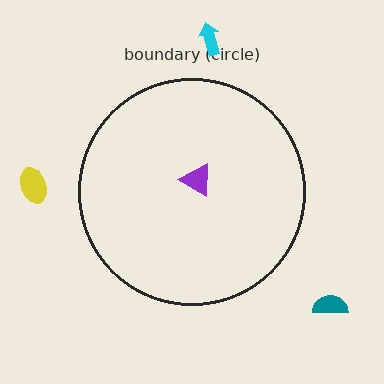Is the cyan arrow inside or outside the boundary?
Outside.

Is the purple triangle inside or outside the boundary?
Inside.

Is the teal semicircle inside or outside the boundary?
Outside.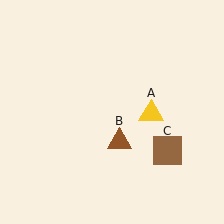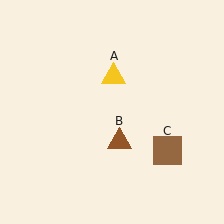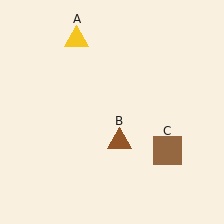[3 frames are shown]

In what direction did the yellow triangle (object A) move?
The yellow triangle (object A) moved up and to the left.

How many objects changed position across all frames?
1 object changed position: yellow triangle (object A).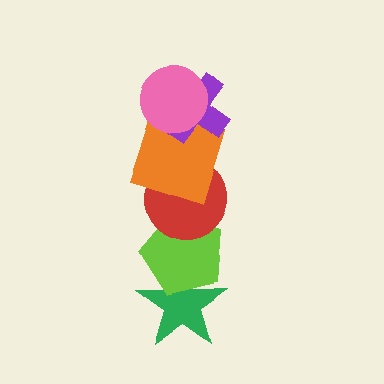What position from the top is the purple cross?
The purple cross is 2nd from the top.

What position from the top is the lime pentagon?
The lime pentagon is 5th from the top.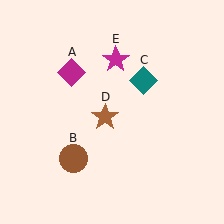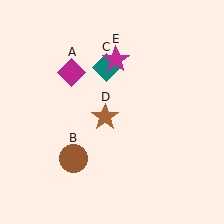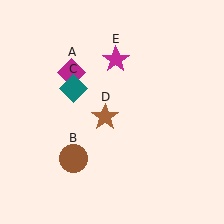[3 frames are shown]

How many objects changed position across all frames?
1 object changed position: teal diamond (object C).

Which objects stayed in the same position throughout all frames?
Magenta diamond (object A) and brown circle (object B) and brown star (object D) and magenta star (object E) remained stationary.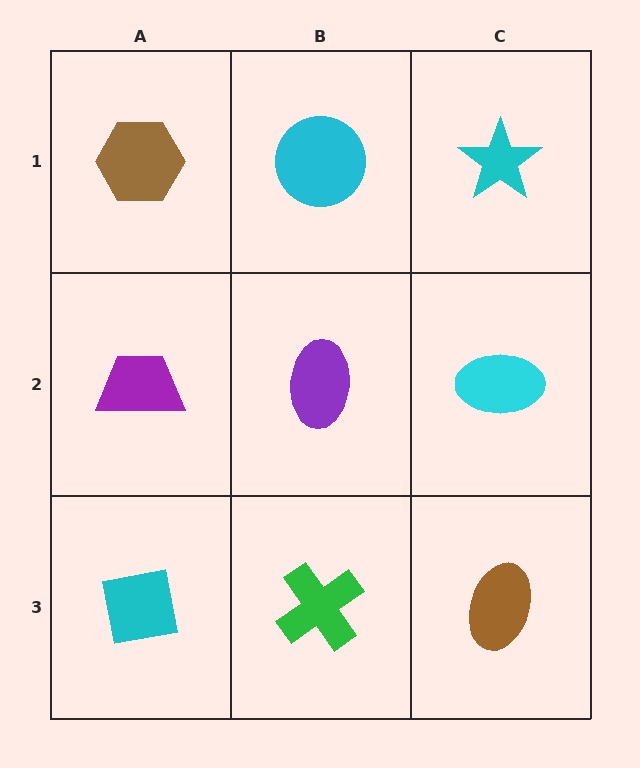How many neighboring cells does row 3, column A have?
2.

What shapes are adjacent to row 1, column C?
A cyan ellipse (row 2, column C), a cyan circle (row 1, column B).